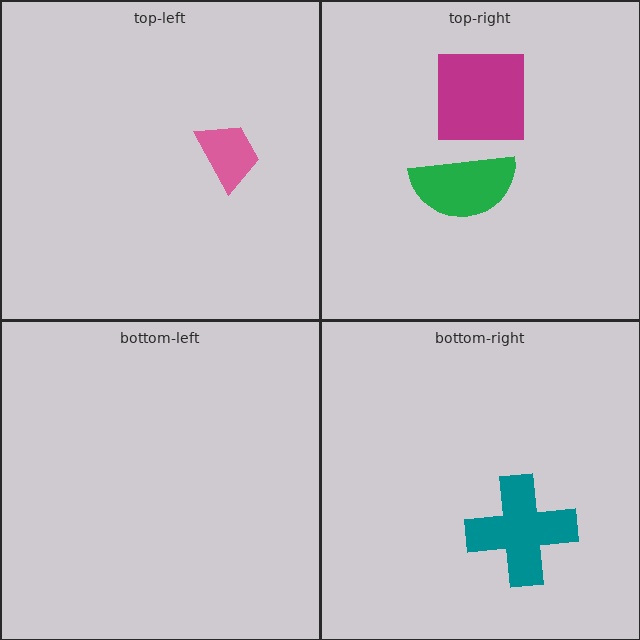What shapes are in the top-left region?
The pink trapezoid.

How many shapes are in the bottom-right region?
1.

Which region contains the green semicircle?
The top-right region.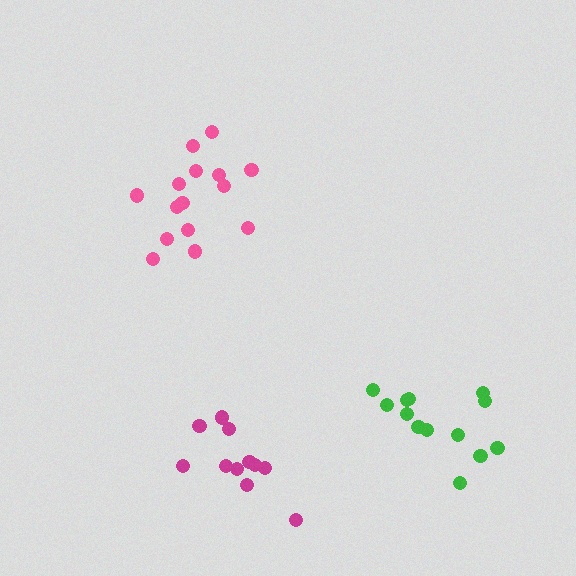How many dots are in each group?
Group 1: 13 dots, Group 2: 11 dots, Group 3: 15 dots (39 total).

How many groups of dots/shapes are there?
There are 3 groups.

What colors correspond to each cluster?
The clusters are colored: green, magenta, pink.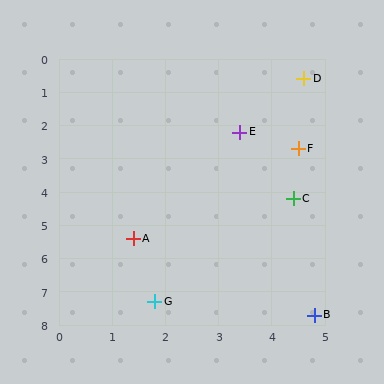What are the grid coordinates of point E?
Point E is at approximately (3.4, 2.2).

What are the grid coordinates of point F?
Point F is at approximately (4.5, 2.7).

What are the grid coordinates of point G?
Point G is at approximately (1.8, 7.3).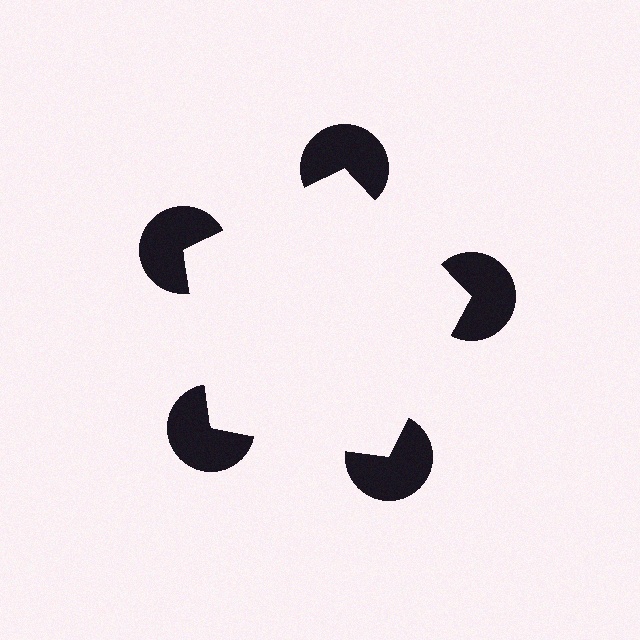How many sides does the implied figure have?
5 sides.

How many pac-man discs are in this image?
There are 5 — one at each vertex of the illusory pentagon.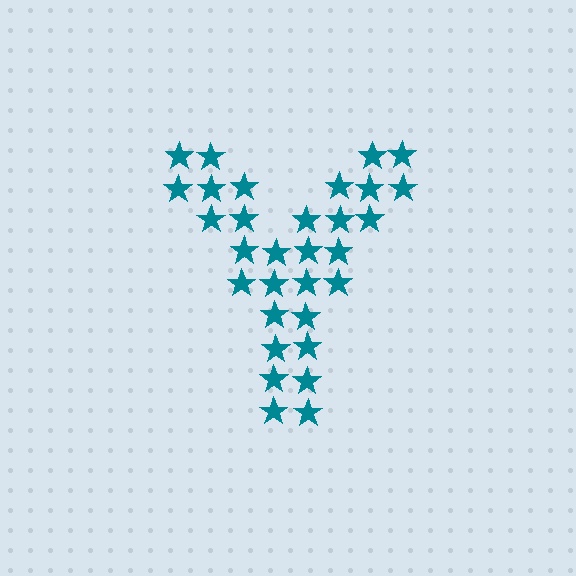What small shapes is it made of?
It is made of small stars.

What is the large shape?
The large shape is the letter Y.